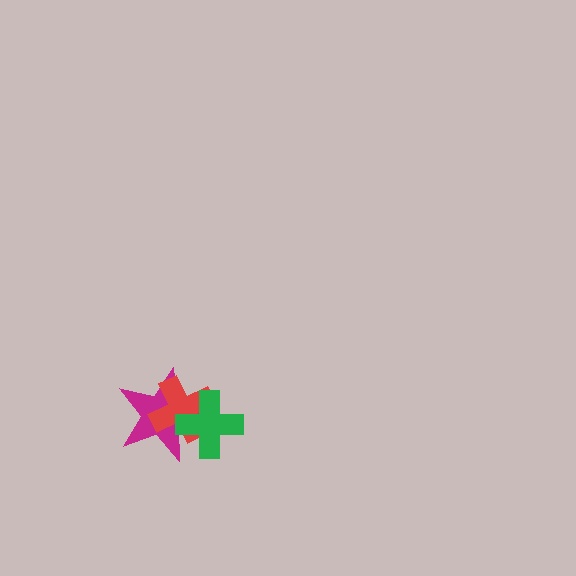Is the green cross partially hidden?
No, no other shape covers it.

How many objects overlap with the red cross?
2 objects overlap with the red cross.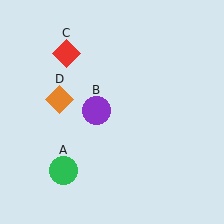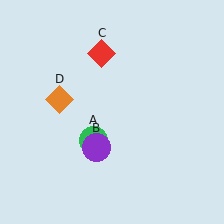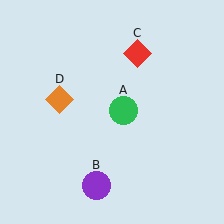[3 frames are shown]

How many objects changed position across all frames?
3 objects changed position: green circle (object A), purple circle (object B), red diamond (object C).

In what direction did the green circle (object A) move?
The green circle (object A) moved up and to the right.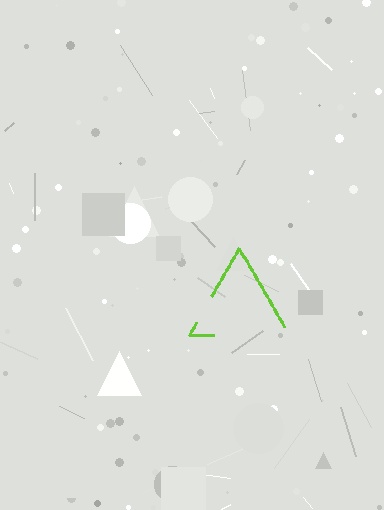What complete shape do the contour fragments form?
The contour fragments form a triangle.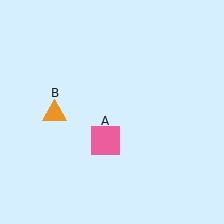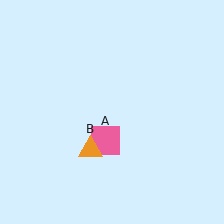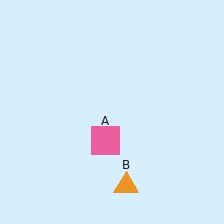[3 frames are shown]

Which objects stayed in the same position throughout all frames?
Pink square (object A) remained stationary.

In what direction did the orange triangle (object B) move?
The orange triangle (object B) moved down and to the right.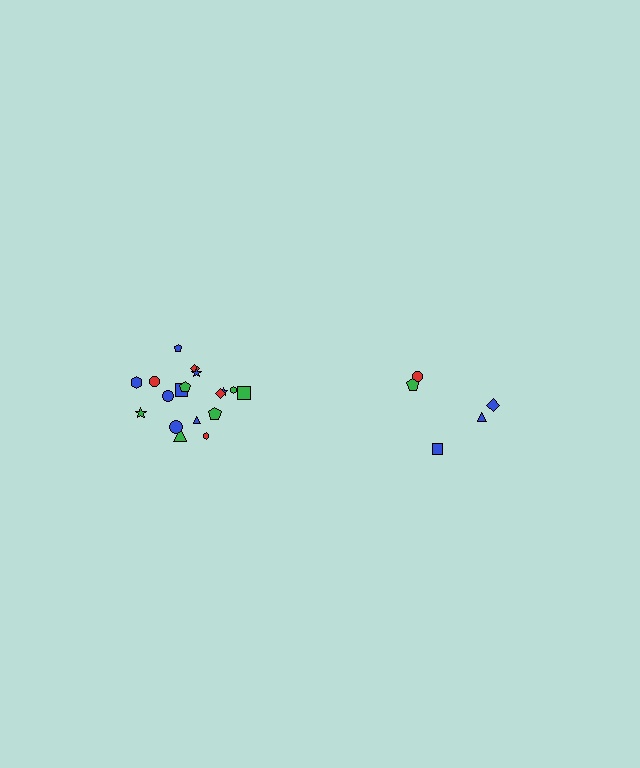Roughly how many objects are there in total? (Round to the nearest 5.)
Roughly 25 objects in total.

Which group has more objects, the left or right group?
The left group.